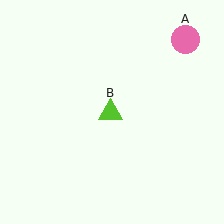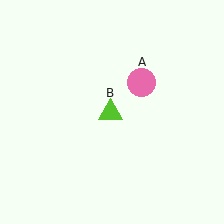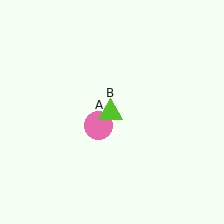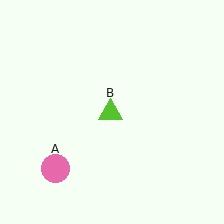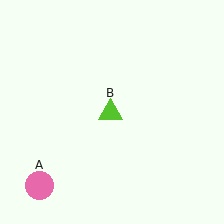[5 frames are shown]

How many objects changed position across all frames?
1 object changed position: pink circle (object A).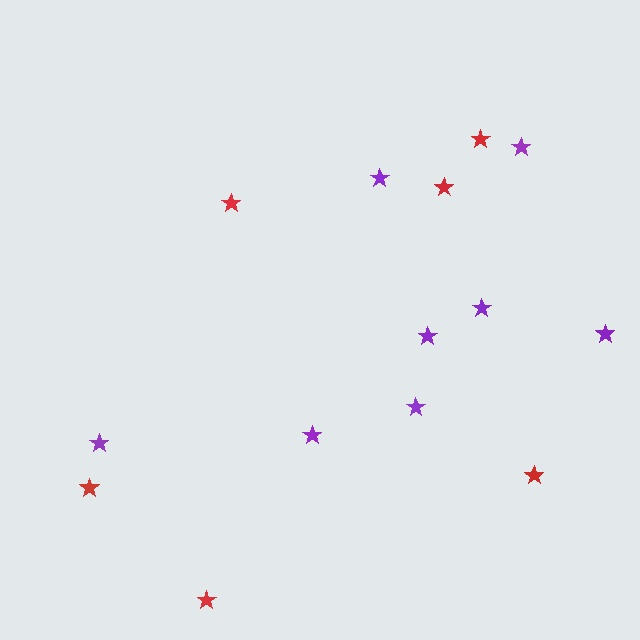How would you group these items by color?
There are 2 groups: one group of red stars (6) and one group of purple stars (8).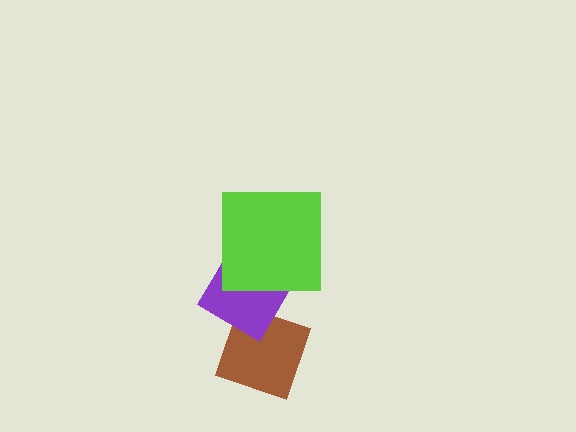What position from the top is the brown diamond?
The brown diamond is 3rd from the top.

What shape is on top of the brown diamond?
The purple diamond is on top of the brown diamond.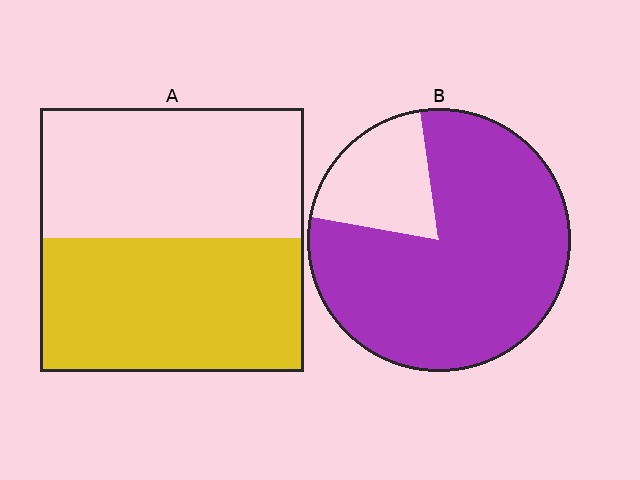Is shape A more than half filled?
Roughly half.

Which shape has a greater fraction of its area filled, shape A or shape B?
Shape B.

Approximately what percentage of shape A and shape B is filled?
A is approximately 50% and B is approximately 80%.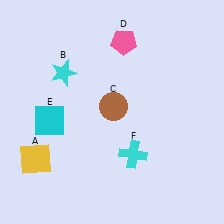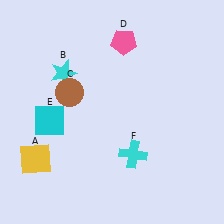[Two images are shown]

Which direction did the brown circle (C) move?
The brown circle (C) moved left.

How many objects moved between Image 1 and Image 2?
1 object moved between the two images.